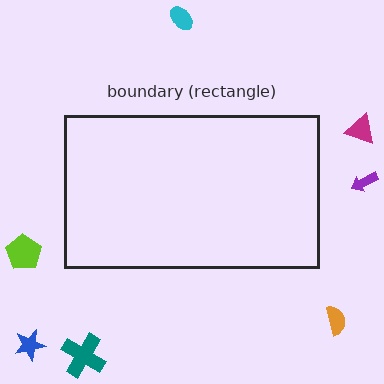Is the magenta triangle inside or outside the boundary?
Outside.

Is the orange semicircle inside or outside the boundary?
Outside.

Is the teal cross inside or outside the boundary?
Outside.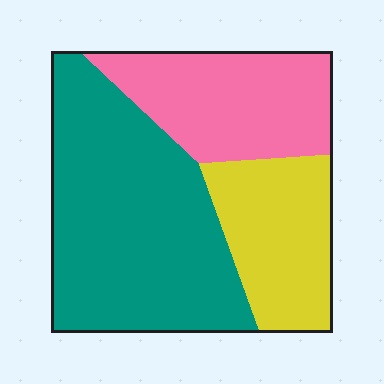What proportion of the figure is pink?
Pink takes up about one quarter (1/4) of the figure.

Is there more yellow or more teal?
Teal.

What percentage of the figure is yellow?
Yellow covers 23% of the figure.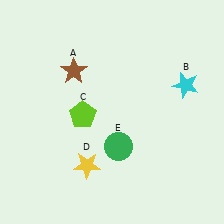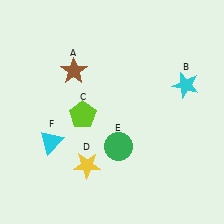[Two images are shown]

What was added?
A cyan triangle (F) was added in Image 2.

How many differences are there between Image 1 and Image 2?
There is 1 difference between the two images.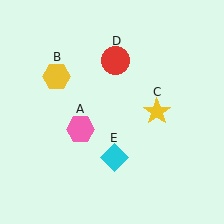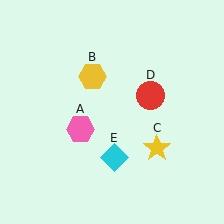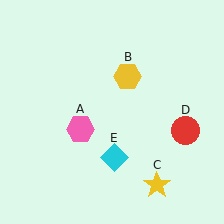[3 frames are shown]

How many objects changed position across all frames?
3 objects changed position: yellow hexagon (object B), yellow star (object C), red circle (object D).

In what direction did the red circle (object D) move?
The red circle (object D) moved down and to the right.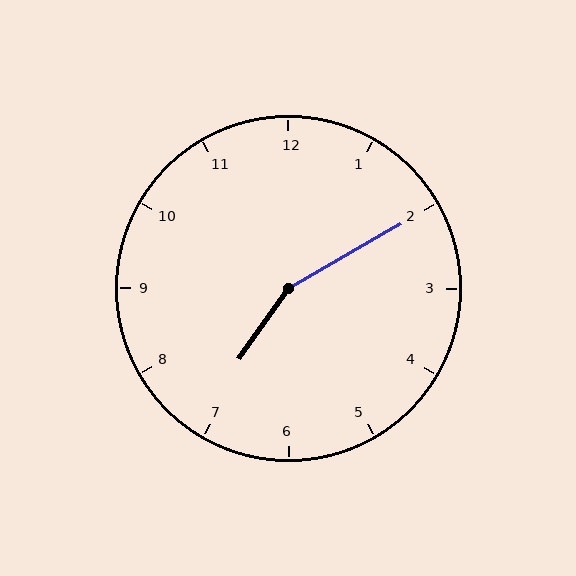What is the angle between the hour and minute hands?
Approximately 155 degrees.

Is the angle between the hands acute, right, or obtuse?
It is obtuse.